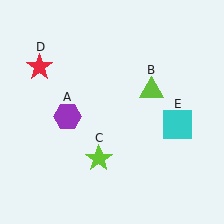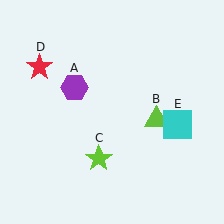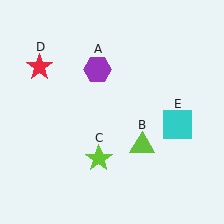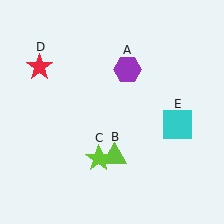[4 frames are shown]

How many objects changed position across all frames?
2 objects changed position: purple hexagon (object A), lime triangle (object B).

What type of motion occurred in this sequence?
The purple hexagon (object A), lime triangle (object B) rotated clockwise around the center of the scene.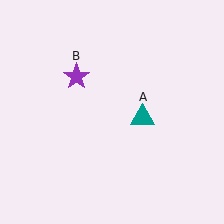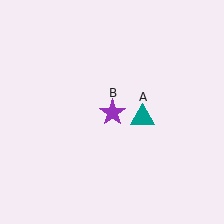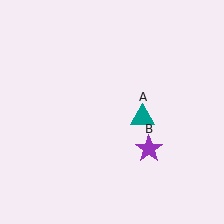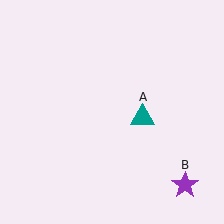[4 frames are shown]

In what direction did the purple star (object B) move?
The purple star (object B) moved down and to the right.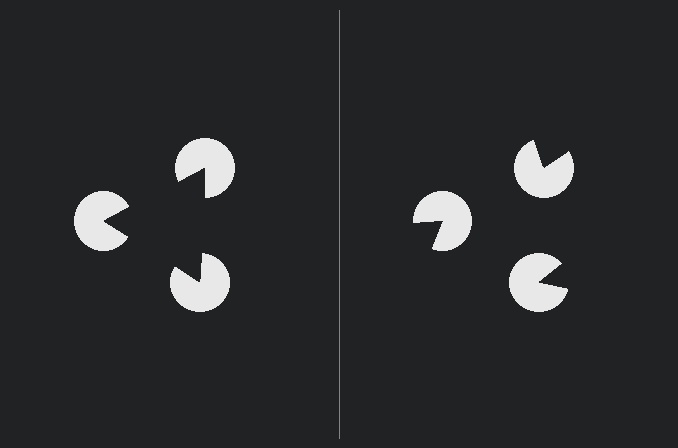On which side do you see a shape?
An illusory triangle appears on the left side. On the right side the wedge cuts are rotated, so no coherent shape forms.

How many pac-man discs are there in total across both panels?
6 — 3 on each side.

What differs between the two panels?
The pac-man discs are positioned identically on both sides; only the wedge orientations differ. On the left they align to a triangle; on the right they are misaligned.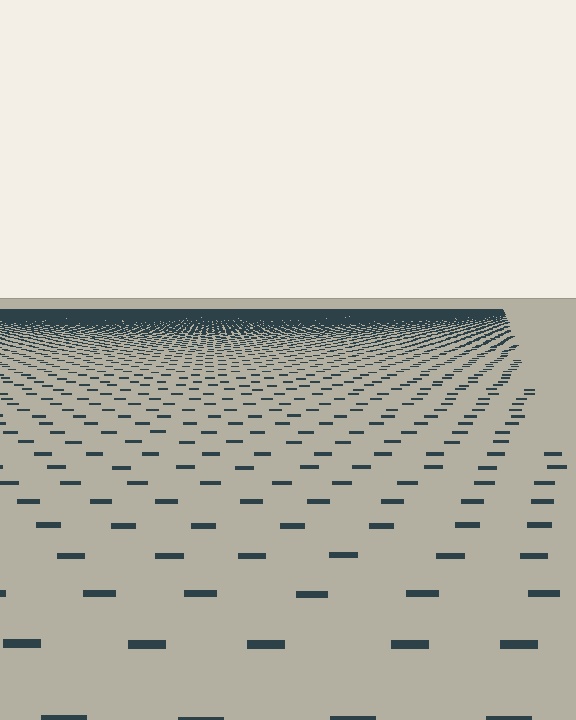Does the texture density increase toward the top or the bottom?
Density increases toward the top.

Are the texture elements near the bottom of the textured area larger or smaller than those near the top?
Larger. Near the bottom, elements are closer to the viewer and appear at a bigger on-screen size.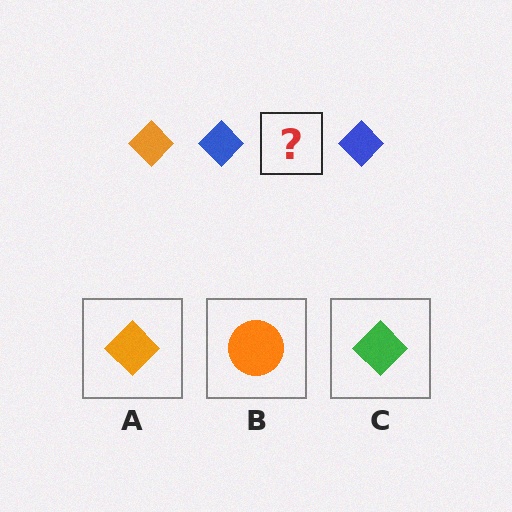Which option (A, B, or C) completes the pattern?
A.